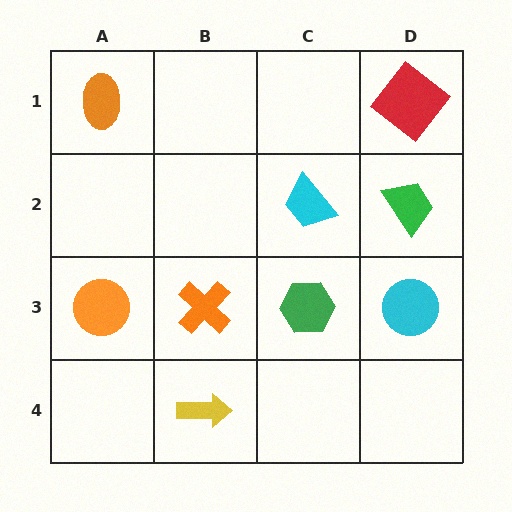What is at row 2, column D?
A green trapezoid.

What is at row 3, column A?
An orange circle.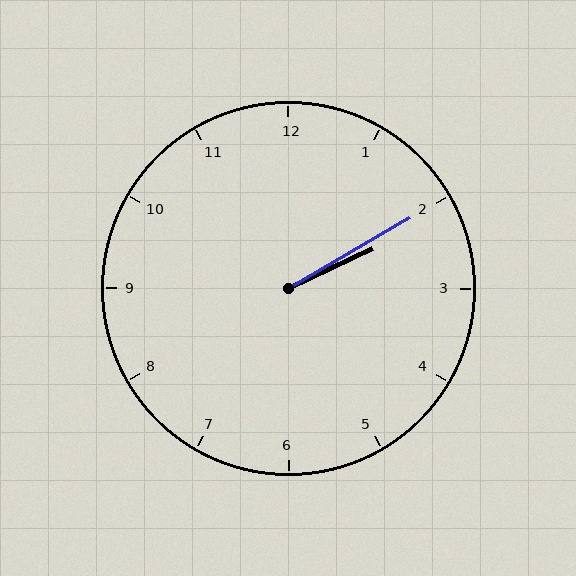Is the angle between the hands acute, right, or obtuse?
It is acute.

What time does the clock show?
2:10.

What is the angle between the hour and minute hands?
Approximately 5 degrees.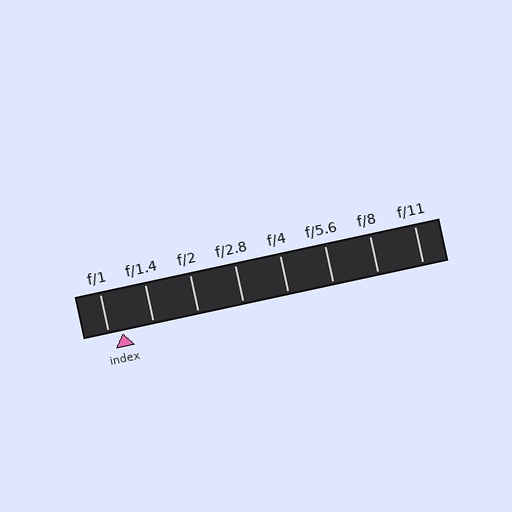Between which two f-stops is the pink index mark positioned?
The index mark is between f/1 and f/1.4.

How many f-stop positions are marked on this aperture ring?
There are 8 f-stop positions marked.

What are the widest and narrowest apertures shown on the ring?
The widest aperture shown is f/1 and the narrowest is f/11.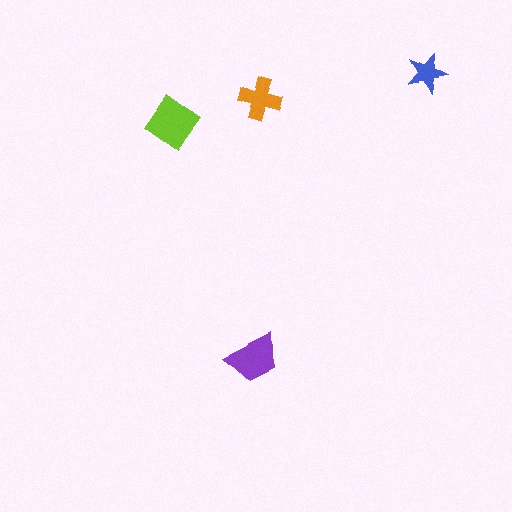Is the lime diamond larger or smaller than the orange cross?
Larger.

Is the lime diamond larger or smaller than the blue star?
Larger.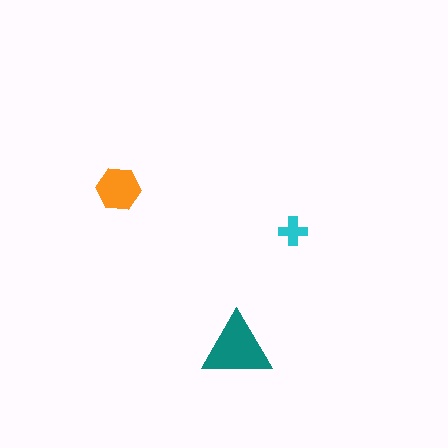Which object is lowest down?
The teal triangle is bottommost.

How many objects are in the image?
There are 3 objects in the image.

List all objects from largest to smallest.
The teal triangle, the orange hexagon, the cyan cross.